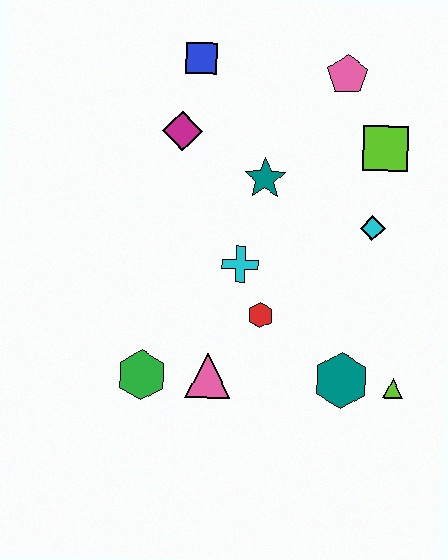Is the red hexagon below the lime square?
Yes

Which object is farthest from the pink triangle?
The pink pentagon is farthest from the pink triangle.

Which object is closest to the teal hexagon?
The lime triangle is closest to the teal hexagon.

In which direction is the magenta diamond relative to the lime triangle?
The magenta diamond is above the lime triangle.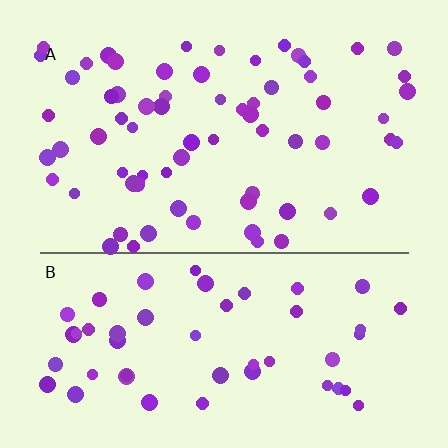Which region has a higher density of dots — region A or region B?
A (the top).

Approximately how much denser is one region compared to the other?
Approximately 1.3× — region A over region B.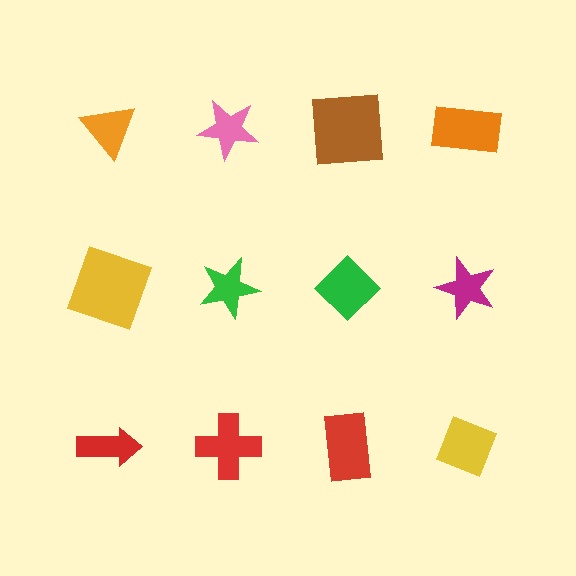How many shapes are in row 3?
4 shapes.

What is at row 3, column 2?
A red cross.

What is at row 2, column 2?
A green star.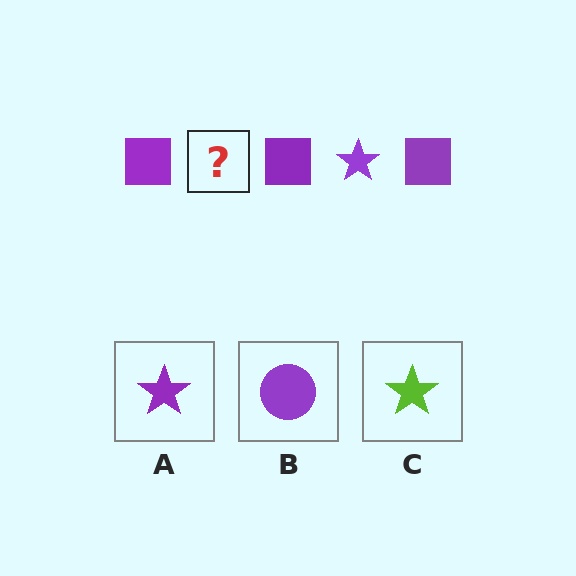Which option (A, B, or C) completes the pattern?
A.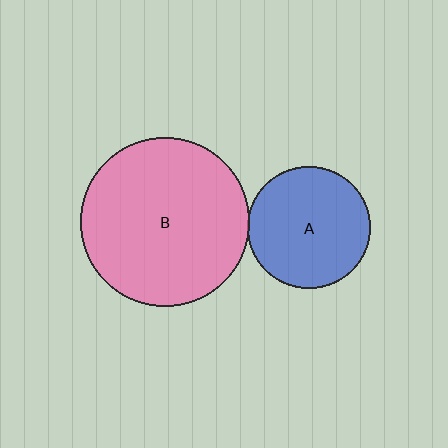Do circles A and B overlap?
Yes.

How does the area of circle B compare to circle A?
Approximately 1.9 times.